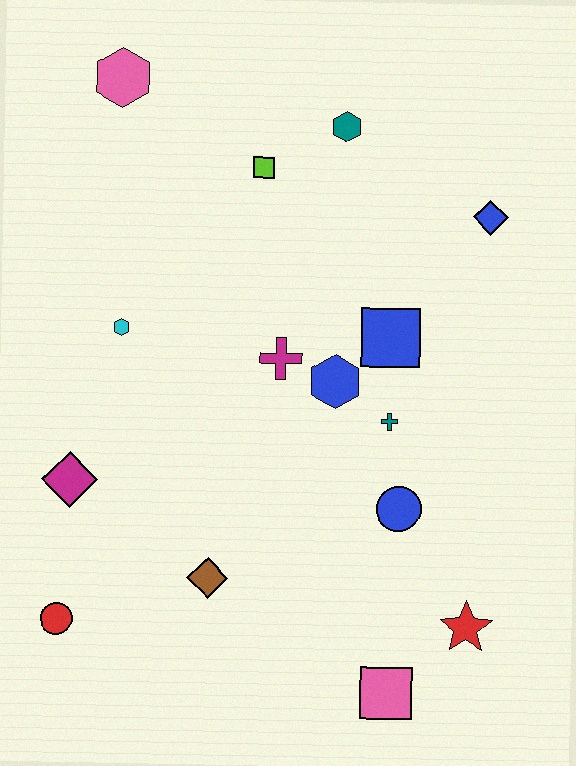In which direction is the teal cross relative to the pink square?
The teal cross is above the pink square.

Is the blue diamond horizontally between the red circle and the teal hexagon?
No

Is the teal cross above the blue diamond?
No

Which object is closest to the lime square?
The teal hexagon is closest to the lime square.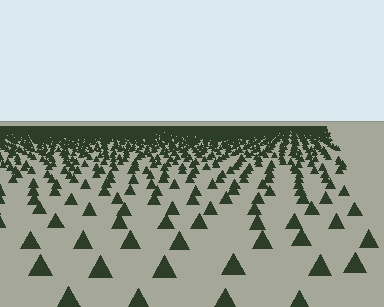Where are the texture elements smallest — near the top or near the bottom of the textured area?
Near the top.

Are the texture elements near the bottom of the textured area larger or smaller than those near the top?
Larger. Near the bottom, elements are closer to the viewer and appear at a bigger on-screen size.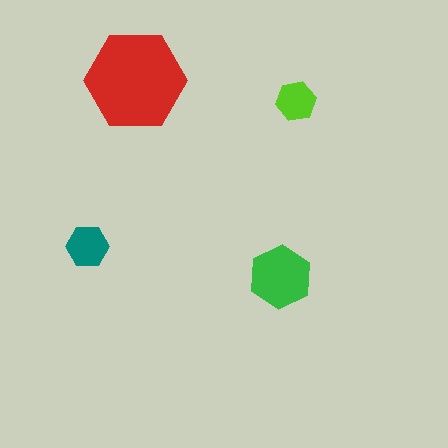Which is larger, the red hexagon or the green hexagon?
The red one.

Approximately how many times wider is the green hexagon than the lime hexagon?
About 1.5 times wider.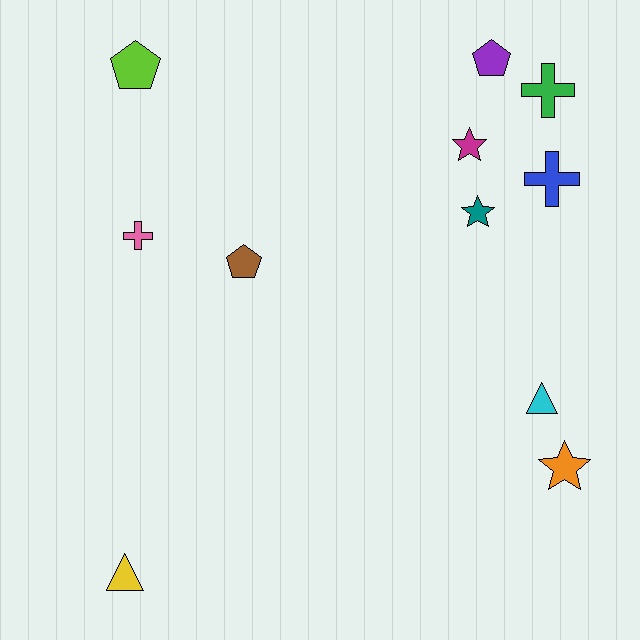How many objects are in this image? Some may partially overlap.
There are 11 objects.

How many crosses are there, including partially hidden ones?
There are 3 crosses.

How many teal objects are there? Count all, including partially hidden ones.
There is 1 teal object.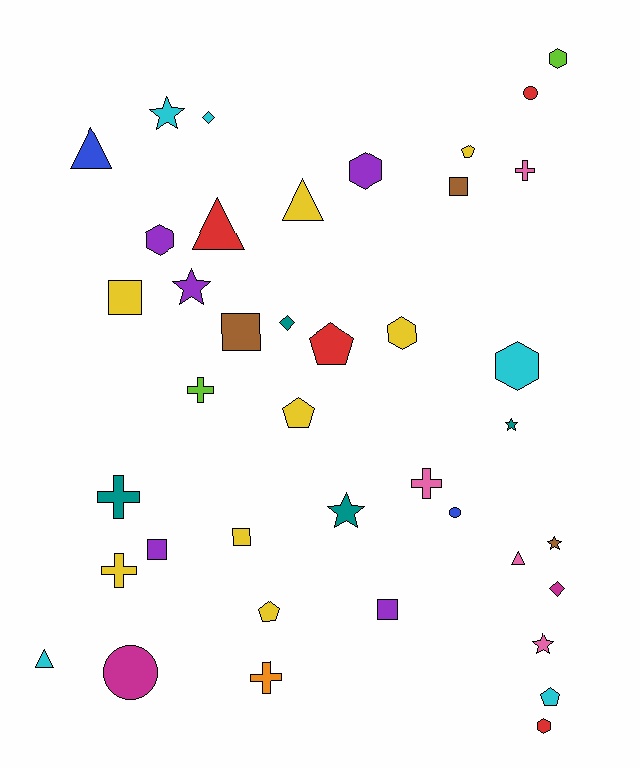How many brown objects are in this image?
There are 3 brown objects.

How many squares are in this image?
There are 6 squares.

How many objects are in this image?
There are 40 objects.